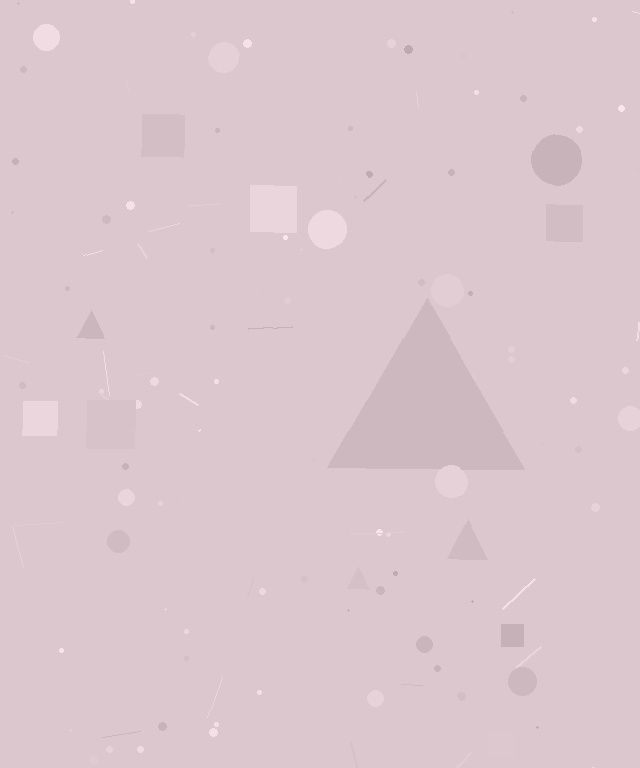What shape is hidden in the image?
A triangle is hidden in the image.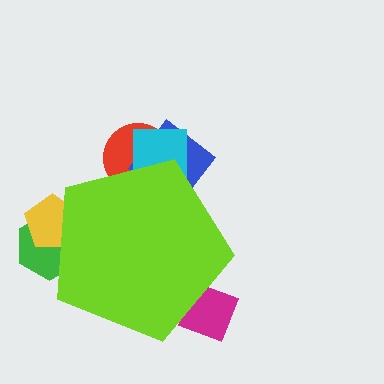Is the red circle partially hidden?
Yes, the red circle is partially hidden behind the lime pentagon.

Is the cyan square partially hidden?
Yes, the cyan square is partially hidden behind the lime pentagon.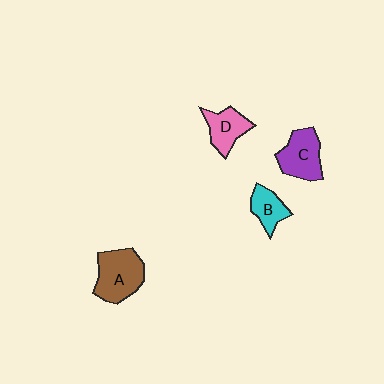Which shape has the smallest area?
Shape B (cyan).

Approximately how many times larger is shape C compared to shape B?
Approximately 1.5 times.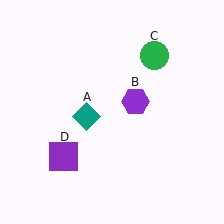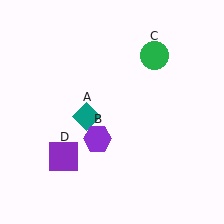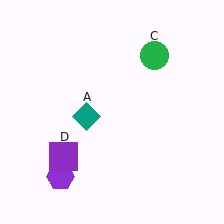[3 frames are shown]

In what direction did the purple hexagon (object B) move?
The purple hexagon (object B) moved down and to the left.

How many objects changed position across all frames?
1 object changed position: purple hexagon (object B).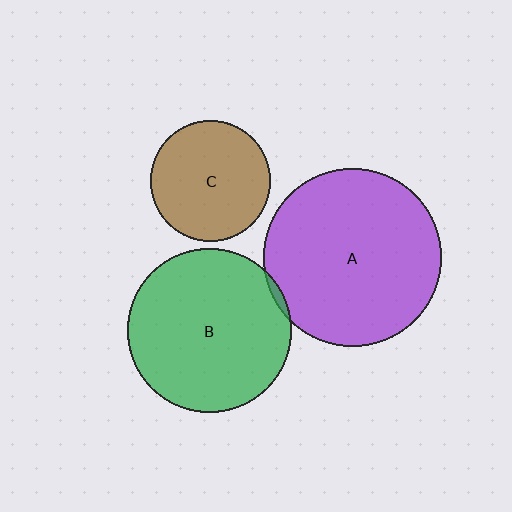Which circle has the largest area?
Circle A (purple).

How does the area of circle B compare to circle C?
Approximately 1.8 times.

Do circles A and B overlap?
Yes.